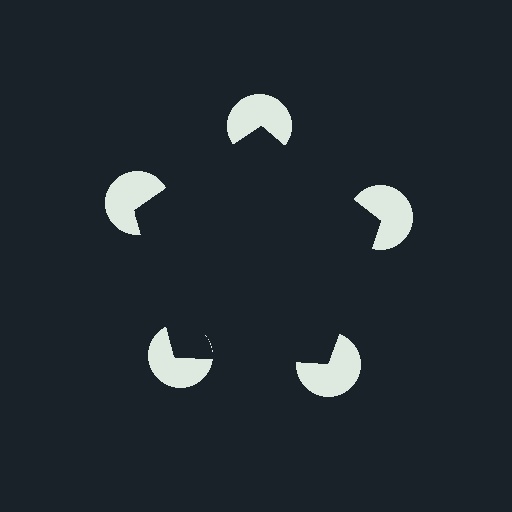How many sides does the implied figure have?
5 sides.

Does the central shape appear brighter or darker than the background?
It typically appears slightly darker than the background, even though no actual brightness change is drawn.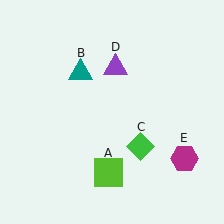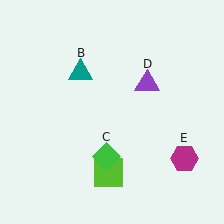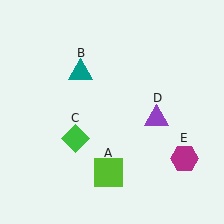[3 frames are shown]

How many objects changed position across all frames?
2 objects changed position: green diamond (object C), purple triangle (object D).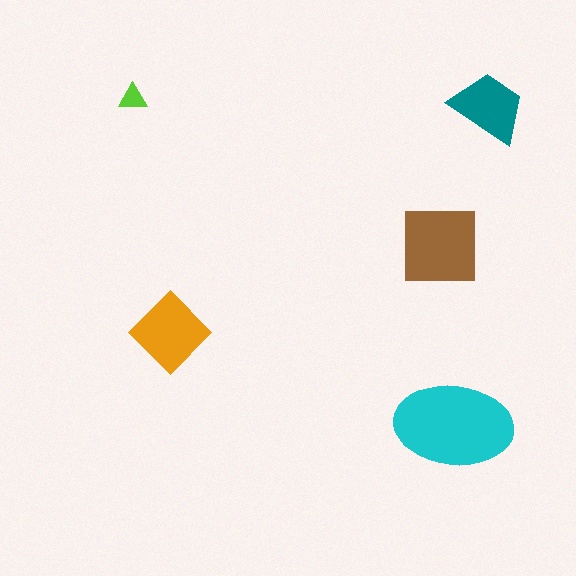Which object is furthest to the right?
The teal trapezoid is rightmost.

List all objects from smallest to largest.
The lime triangle, the teal trapezoid, the orange diamond, the brown square, the cyan ellipse.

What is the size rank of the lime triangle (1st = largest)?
5th.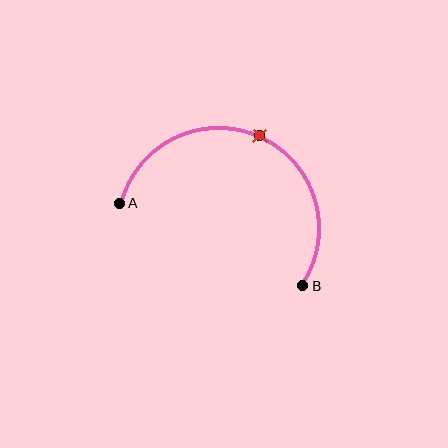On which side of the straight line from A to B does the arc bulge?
The arc bulges above the straight line connecting A and B.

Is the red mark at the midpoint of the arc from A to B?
Yes. The red mark lies on the arc at equal arc-length from both A and B — it is the arc midpoint.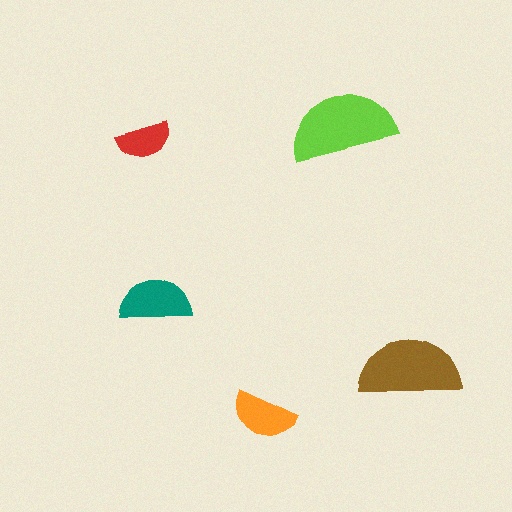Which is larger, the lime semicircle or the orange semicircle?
The lime one.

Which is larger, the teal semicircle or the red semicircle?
The teal one.